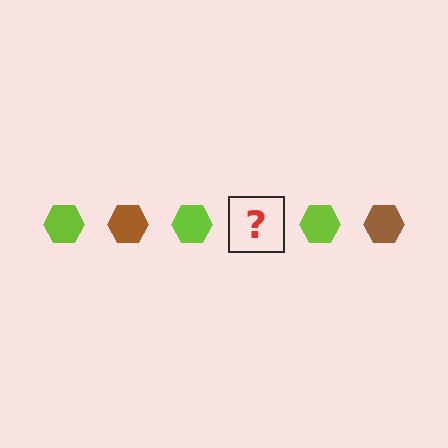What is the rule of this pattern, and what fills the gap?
The rule is that the pattern cycles through lime, brown hexagons. The gap should be filled with a brown hexagon.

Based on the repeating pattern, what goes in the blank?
The blank should be a brown hexagon.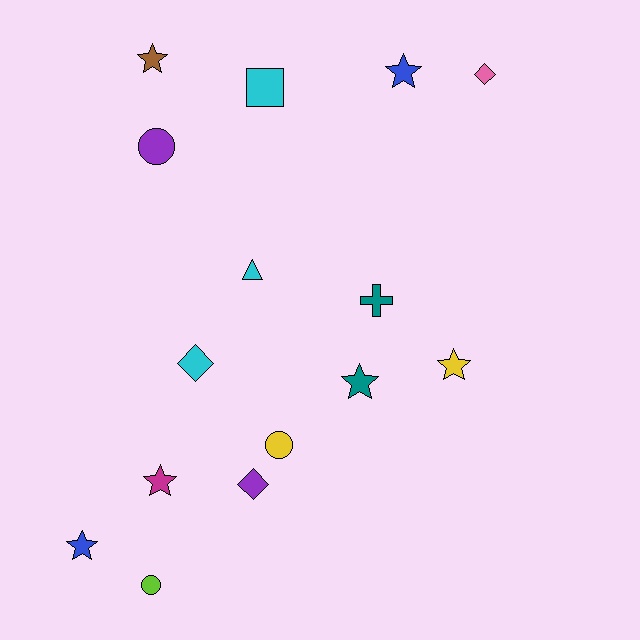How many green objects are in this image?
There are no green objects.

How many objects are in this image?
There are 15 objects.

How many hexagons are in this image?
There are no hexagons.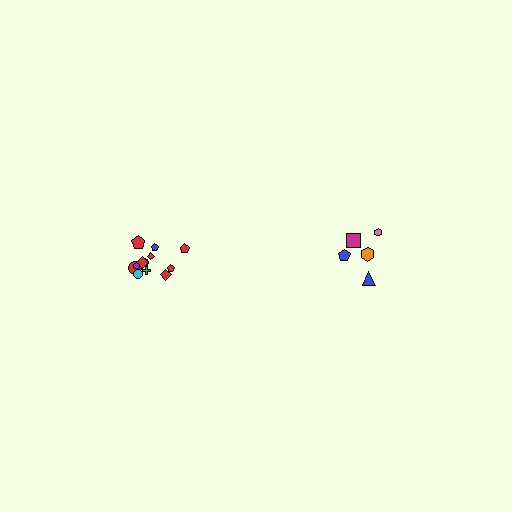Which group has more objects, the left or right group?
The left group.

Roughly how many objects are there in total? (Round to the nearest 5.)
Roughly 15 objects in total.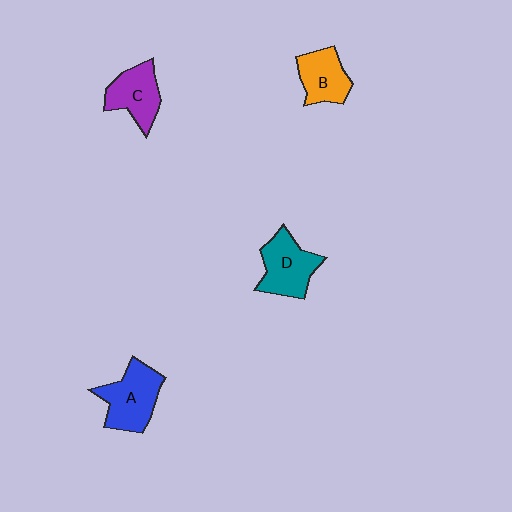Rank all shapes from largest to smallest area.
From largest to smallest: A (blue), D (teal), C (purple), B (orange).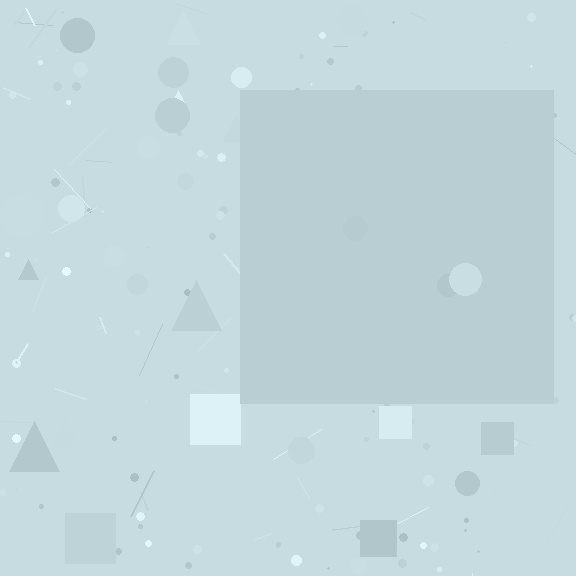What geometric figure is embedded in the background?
A square is embedded in the background.